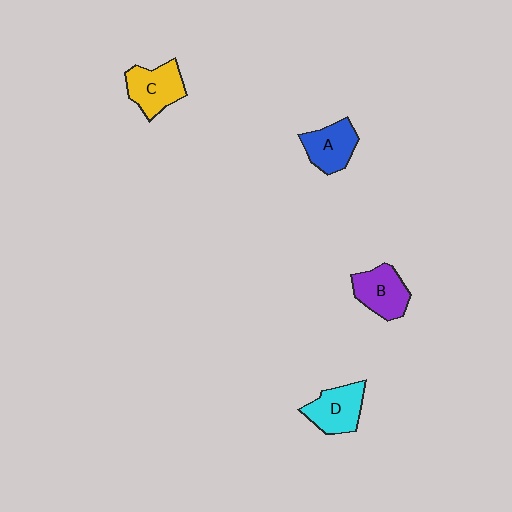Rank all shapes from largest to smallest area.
From largest to smallest: C (yellow), D (cyan), B (purple), A (blue).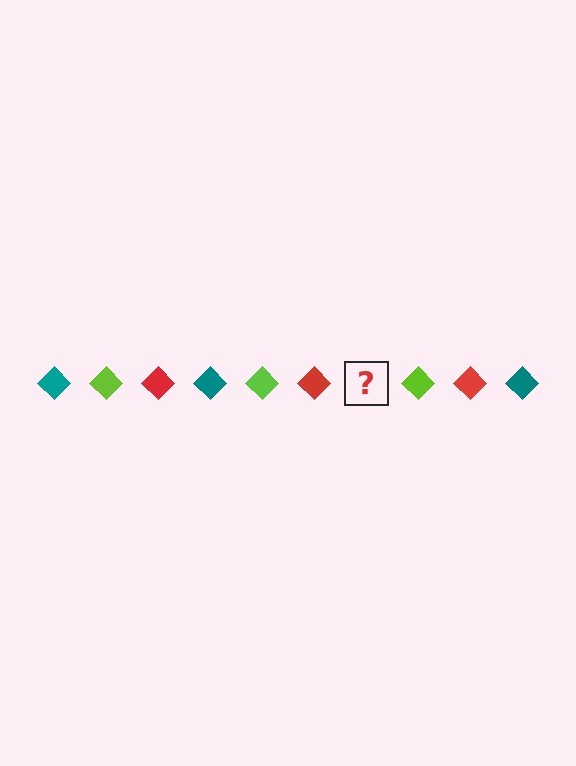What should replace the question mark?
The question mark should be replaced with a teal diamond.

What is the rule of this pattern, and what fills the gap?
The rule is that the pattern cycles through teal, lime, red diamonds. The gap should be filled with a teal diamond.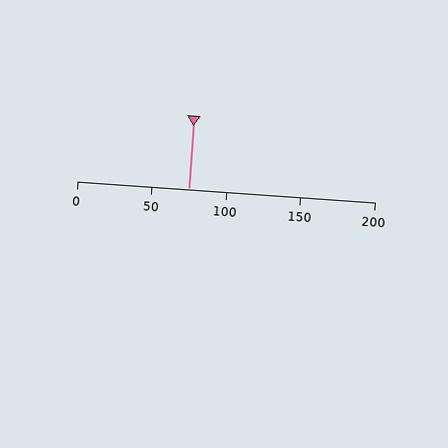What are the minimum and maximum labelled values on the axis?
The axis runs from 0 to 200.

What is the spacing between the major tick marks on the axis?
The major ticks are spaced 50 apart.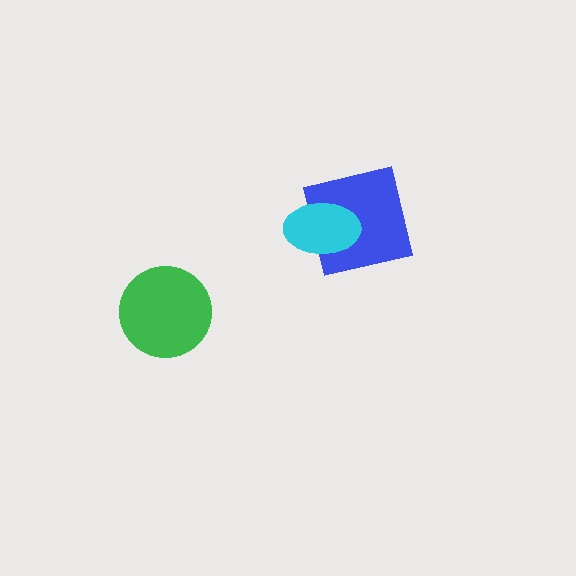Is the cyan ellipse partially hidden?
No, no other shape covers it.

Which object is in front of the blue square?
The cyan ellipse is in front of the blue square.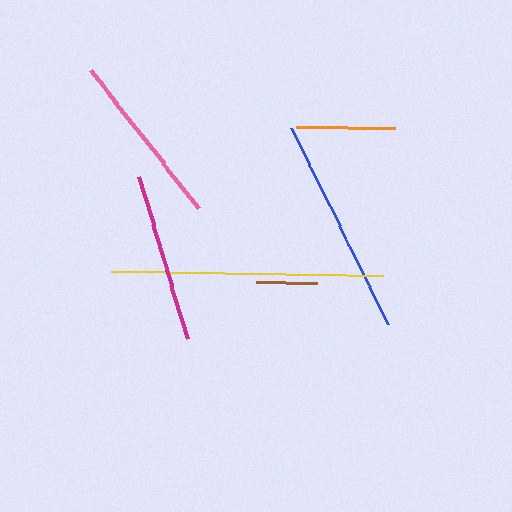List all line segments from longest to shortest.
From longest to shortest: yellow, blue, pink, magenta, orange, brown.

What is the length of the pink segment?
The pink segment is approximately 174 pixels long.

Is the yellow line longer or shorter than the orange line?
The yellow line is longer than the orange line.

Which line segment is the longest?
The yellow line is the longest at approximately 273 pixels.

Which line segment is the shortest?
The brown line is the shortest at approximately 61 pixels.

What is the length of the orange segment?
The orange segment is approximately 99 pixels long.